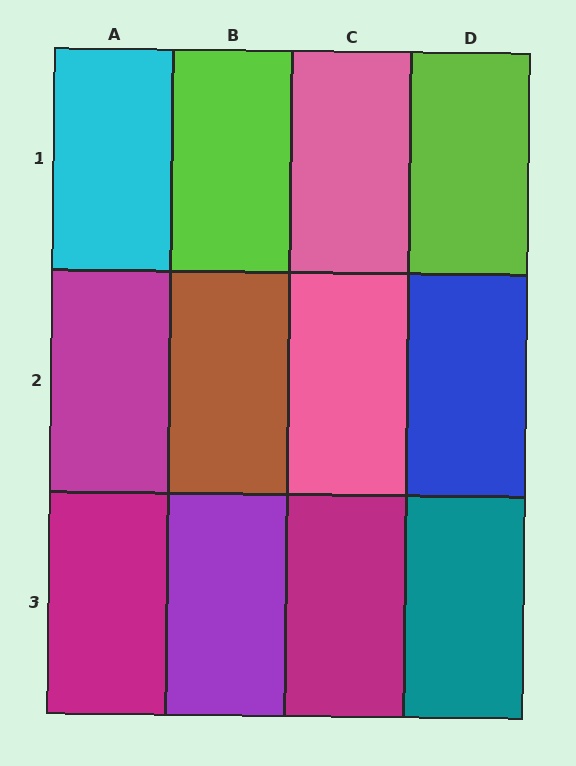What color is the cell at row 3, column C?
Magenta.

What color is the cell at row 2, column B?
Brown.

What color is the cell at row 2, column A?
Magenta.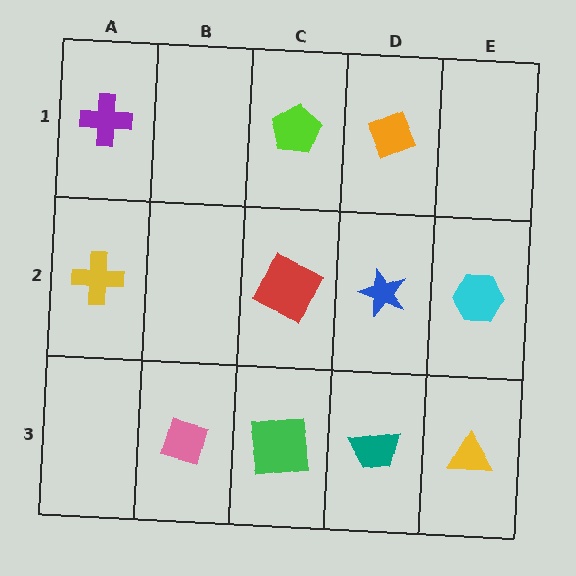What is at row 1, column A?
A purple cross.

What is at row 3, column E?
A yellow triangle.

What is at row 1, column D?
An orange diamond.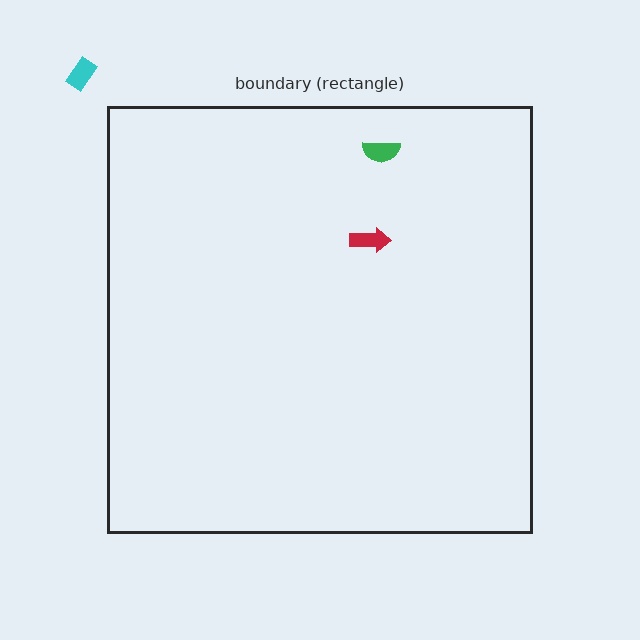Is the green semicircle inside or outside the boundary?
Inside.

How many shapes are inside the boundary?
2 inside, 1 outside.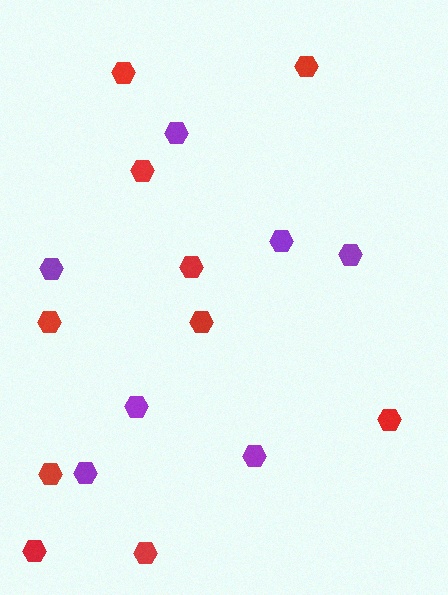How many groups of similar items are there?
There are 2 groups: one group of red hexagons (10) and one group of purple hexagons (7).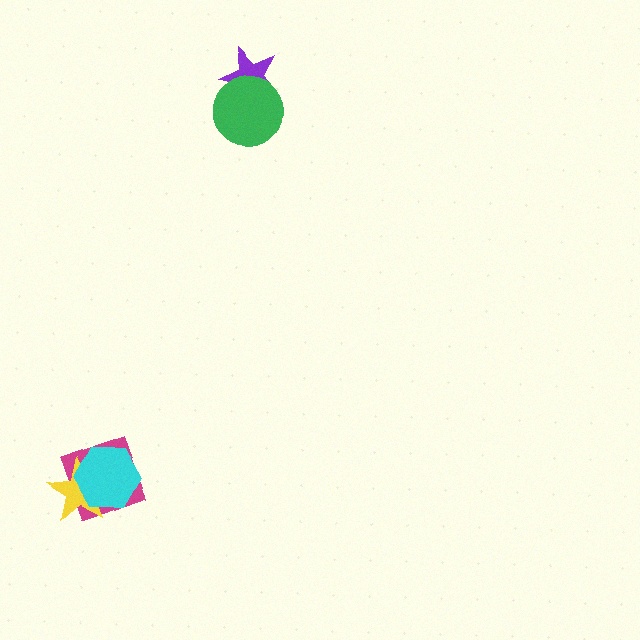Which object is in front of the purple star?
The green circle is in front of the purple star.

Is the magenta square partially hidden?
Yes, it is partially covered by another shape.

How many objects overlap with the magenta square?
2 objects overlap with the magenta square.